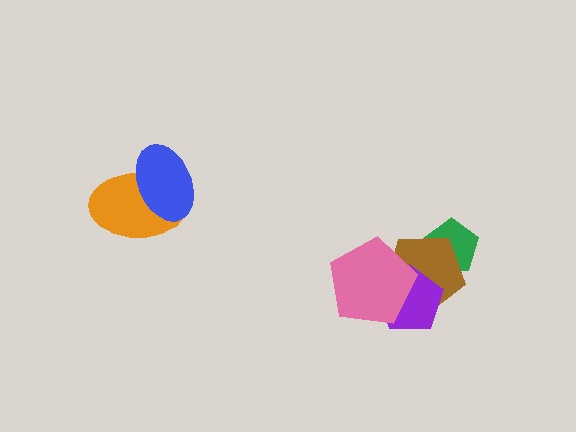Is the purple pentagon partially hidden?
Yes, it is partially covered by another shape.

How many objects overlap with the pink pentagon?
2 objects overlap with the pink pentagon.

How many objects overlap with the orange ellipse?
1 object overlaps with the orange ellipse.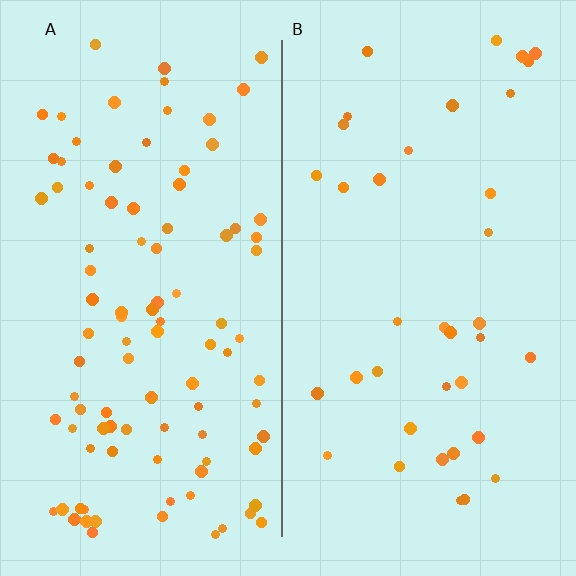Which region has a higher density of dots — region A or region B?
A (the left).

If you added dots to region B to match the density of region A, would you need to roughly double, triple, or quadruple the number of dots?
Approximately triple.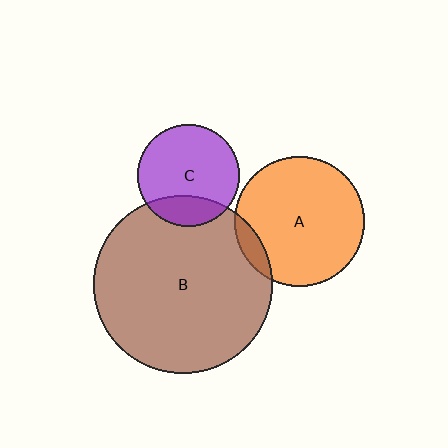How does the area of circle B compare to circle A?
Approximately 1.9 times.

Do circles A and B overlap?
Yes.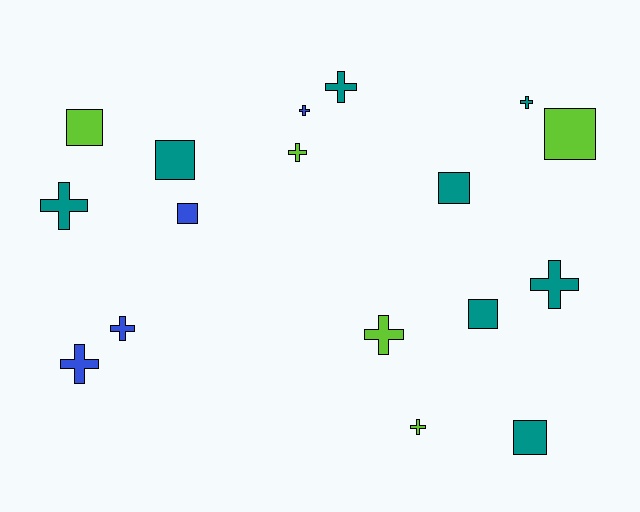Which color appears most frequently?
Teal, with 8 objects.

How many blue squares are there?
There is 1 blue square.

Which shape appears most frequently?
Cross, with 10 objects.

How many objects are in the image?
There are 17 objects.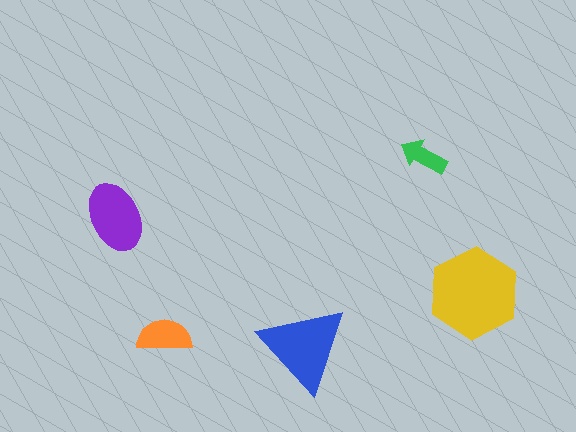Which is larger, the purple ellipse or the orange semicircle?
The purple ellipse.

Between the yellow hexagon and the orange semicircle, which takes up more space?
The yellow hexagon.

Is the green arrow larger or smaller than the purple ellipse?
Smaller.